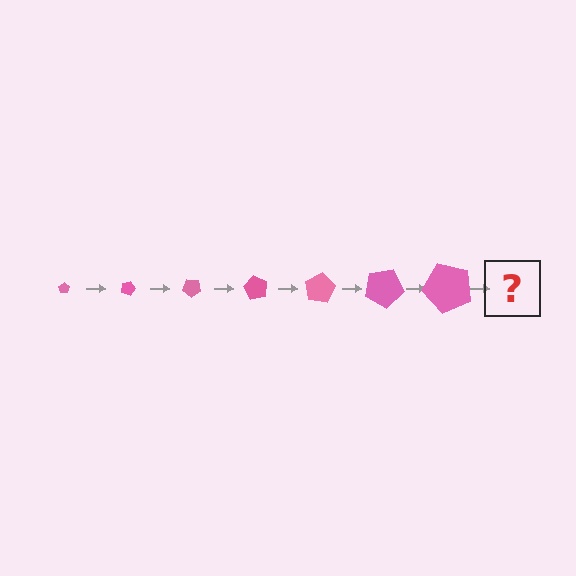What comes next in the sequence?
The next element should be a pentagon, larger than the previous one and rotated 140 degrees from the start.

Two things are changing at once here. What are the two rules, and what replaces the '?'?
The two rules are that the pentagon grows larger each step and it rotates 20 degrees each step. The '?' should be a pentagon, larger than the previous one and rotated 140 degrees from the start.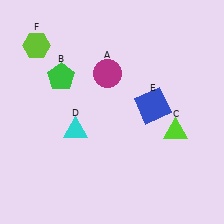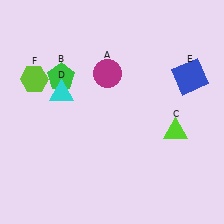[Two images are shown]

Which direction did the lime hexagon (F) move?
The lime hexagon (F) moved down.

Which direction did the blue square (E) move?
The blue square (E) moved right.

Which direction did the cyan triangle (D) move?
The cyan triangle (D) moved up.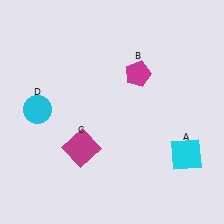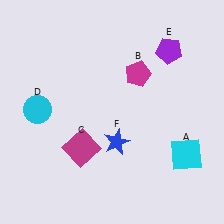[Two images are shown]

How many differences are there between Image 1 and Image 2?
There are 2 differences between the two images.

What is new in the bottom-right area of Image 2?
A blue star (F) was added in the bottom-right area of Image 2.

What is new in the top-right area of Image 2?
A purple pentagon (E) was added in the top-right area of Image 2.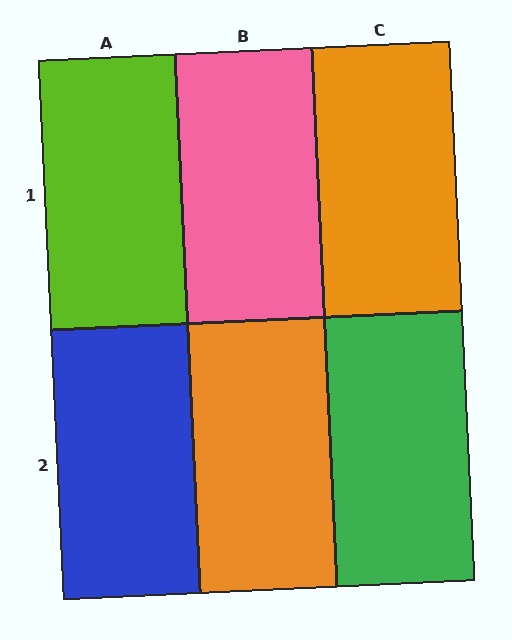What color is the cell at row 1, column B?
Pink.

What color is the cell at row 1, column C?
Orange.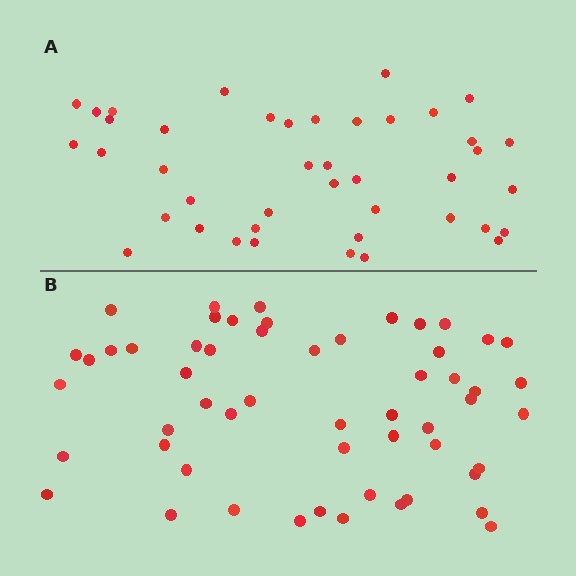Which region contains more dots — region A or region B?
Region B (the bottom region) has more dots.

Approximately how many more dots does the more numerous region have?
Region B has approximately 15 more dots than region A.